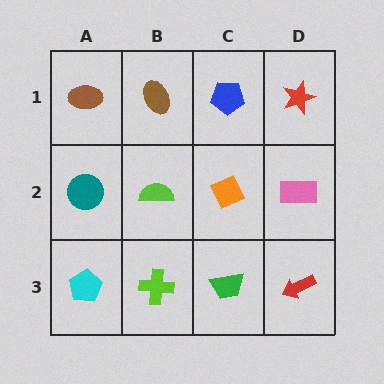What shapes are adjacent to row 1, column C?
An orange diamond (row 2, column C), a brown ellipse (row 1, column B), a red star (row 1, column D).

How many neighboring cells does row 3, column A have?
2.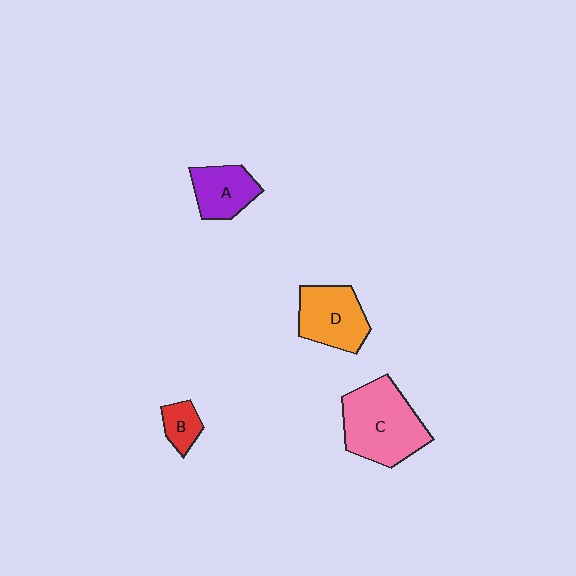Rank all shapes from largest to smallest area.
From largest to smallest: C (pink), D (orange), A (purple), B (red).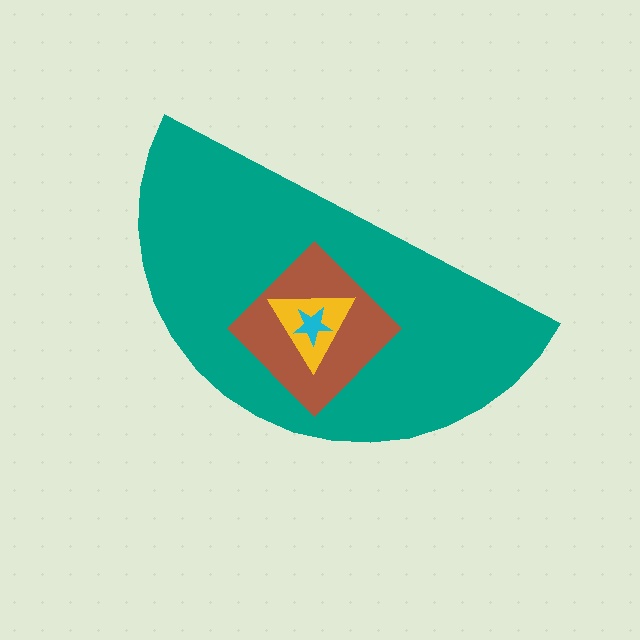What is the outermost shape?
The teal semicircle.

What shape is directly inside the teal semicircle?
The brown diamond.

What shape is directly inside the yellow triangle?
The cyan star.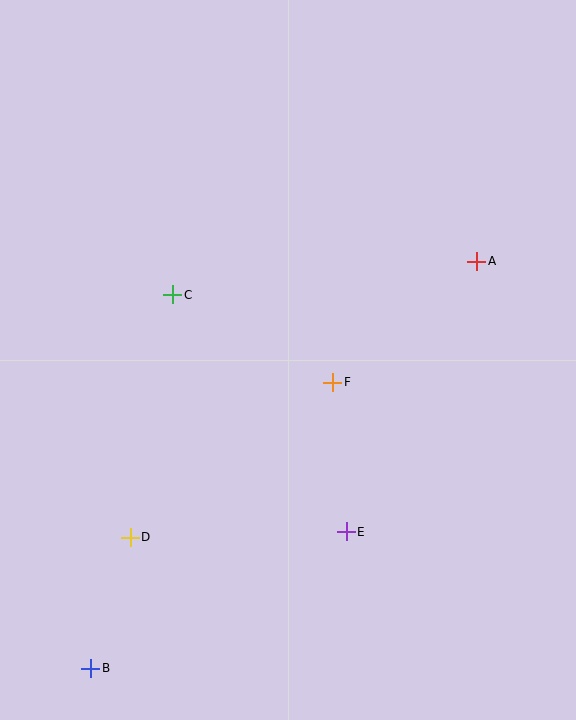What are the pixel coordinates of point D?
Point D is at (130, 537).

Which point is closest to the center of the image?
Point F at (333, 382) is closest to the center.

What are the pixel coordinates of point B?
Point B is at (91, 668).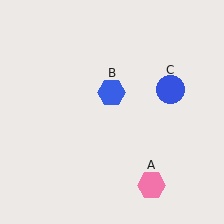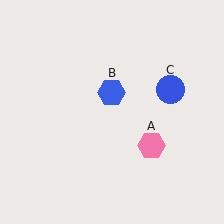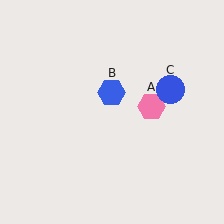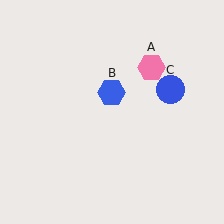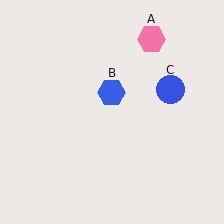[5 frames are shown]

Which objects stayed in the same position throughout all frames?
Blue hexagon (object B) and blue circle (object C) remained stationary.